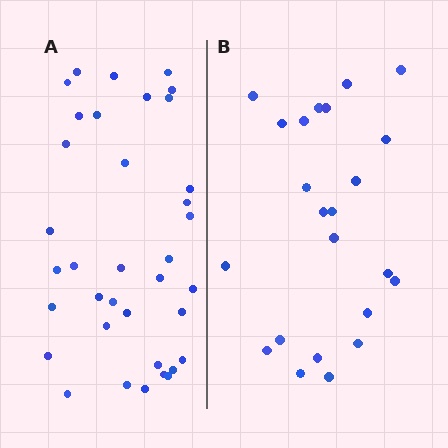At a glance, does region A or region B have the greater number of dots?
Region A (the left region) has more dots.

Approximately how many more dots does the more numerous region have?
Region A has approximately 15 more dots than region B.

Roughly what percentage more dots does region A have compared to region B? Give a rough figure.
About 55% more.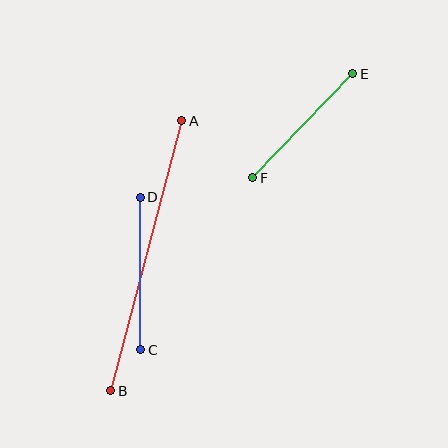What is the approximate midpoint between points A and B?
The midpoint is at approximately (146, 256) pixels.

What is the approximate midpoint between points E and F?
The midpoint is at approximately (303, 126) pixels.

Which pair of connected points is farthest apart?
Points A and B are farthest apart.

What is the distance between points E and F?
The distance is approximately 145 pixels.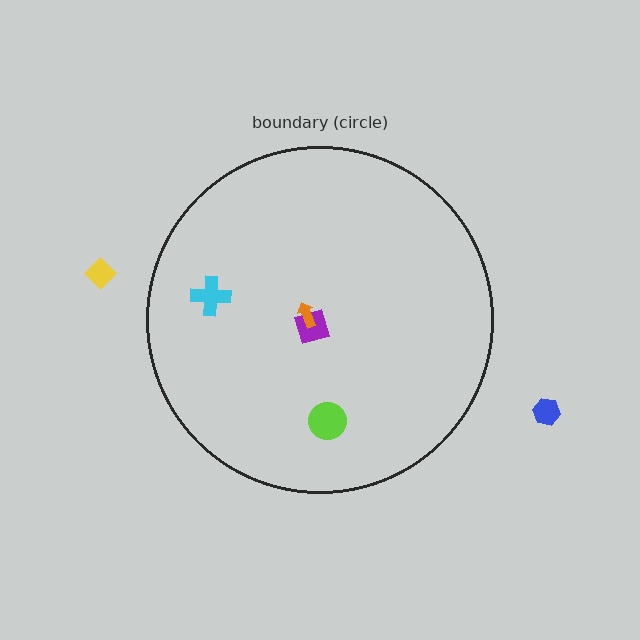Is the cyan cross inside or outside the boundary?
Inside.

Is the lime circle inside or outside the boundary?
Inside.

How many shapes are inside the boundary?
4 inside, 2 outside.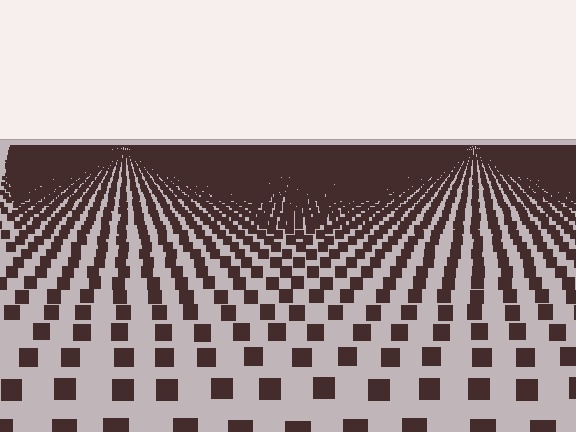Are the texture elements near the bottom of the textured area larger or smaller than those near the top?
Larger. Near the bottom, elements are closer to the viewer and appear at a bigger on-screen size.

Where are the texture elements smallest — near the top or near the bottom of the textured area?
Near the top.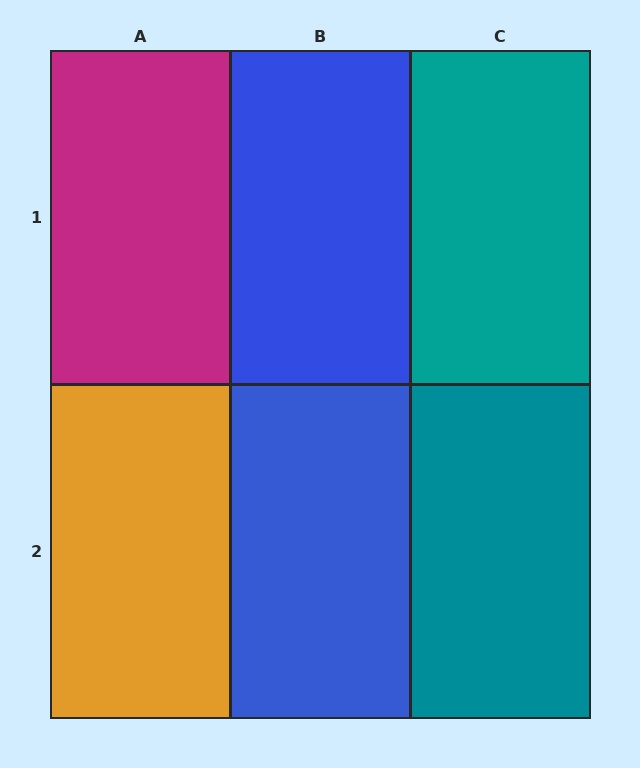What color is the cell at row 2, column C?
Teal.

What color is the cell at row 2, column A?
Orange.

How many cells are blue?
2 cells are blue.